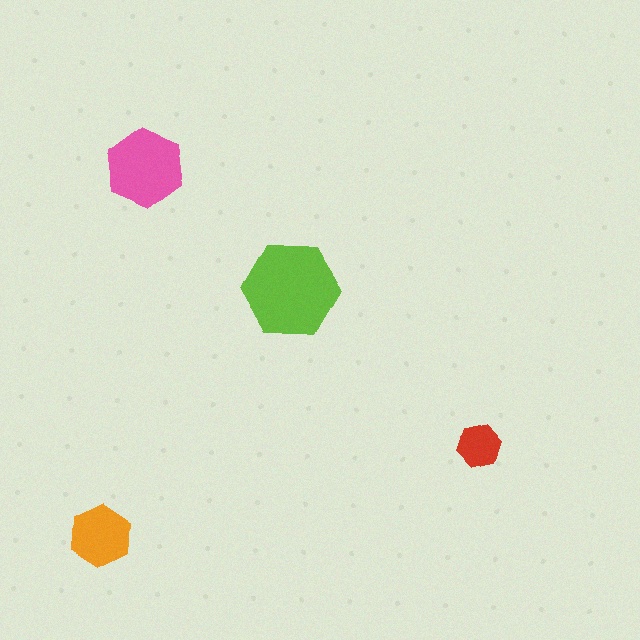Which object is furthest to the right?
The red hexagon is rightmost.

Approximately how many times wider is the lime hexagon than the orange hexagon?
About 1.5 times wider.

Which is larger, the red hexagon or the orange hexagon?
The orange one.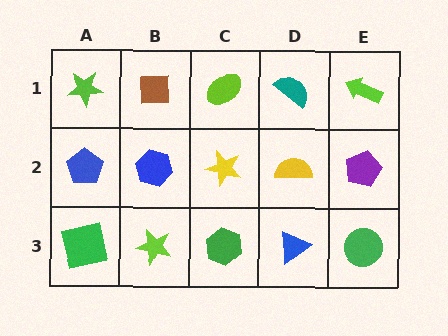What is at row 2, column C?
A yellow star.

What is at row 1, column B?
A brown square.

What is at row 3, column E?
A green circle.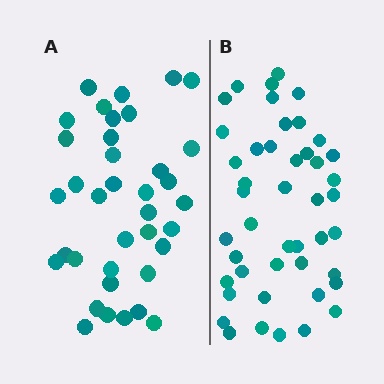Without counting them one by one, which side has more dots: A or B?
Region B (the right region) has more dots.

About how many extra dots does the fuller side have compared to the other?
Region B has roughly 8 or so more dots than region A.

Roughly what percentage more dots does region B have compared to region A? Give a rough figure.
About 20% more.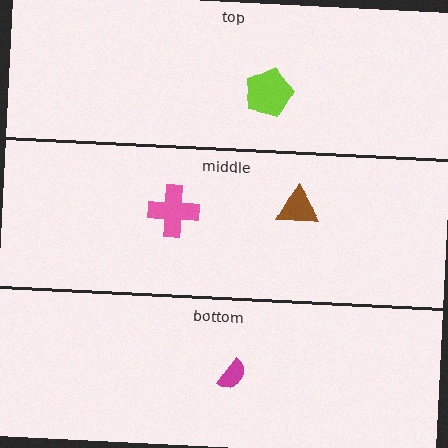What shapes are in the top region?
The lime pentagon.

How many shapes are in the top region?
1.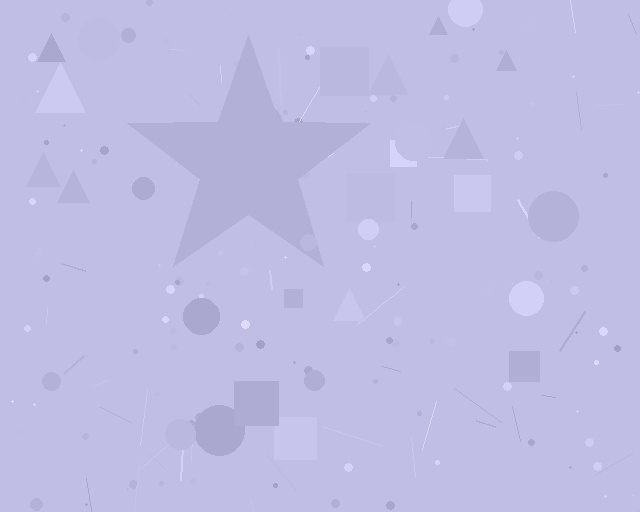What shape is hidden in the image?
A star is hidden in the image.